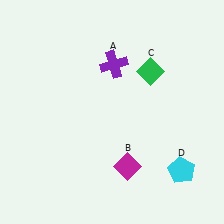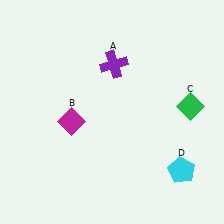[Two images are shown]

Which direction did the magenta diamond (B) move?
The magenta diamond (B) moved left.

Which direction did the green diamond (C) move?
The green diamond (C) moved right.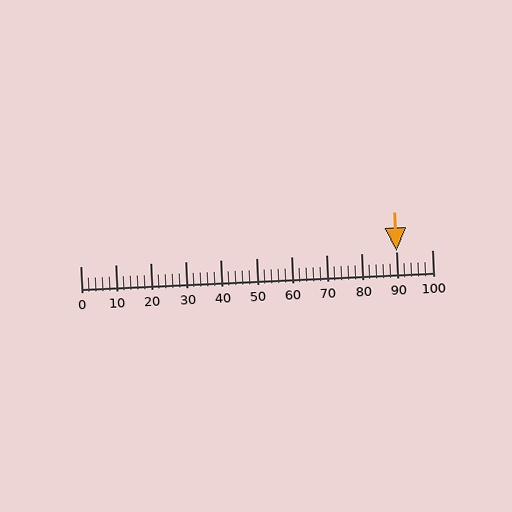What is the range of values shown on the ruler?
The ruler shows values from 0 to 100.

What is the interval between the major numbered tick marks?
The major tick marks are spaced 10 units apart.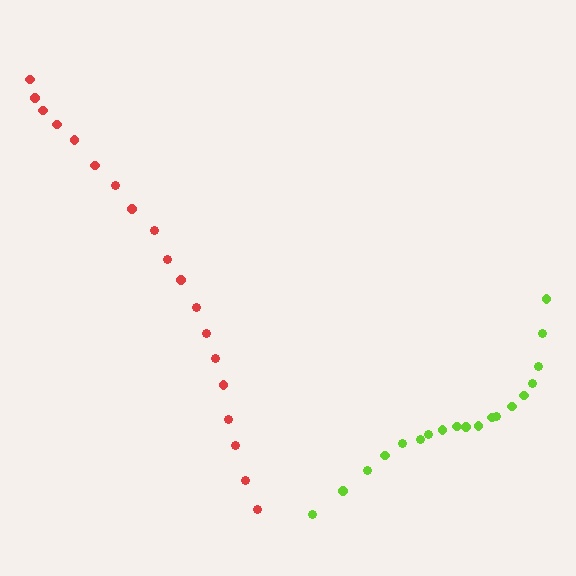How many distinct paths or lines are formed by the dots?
There are 2 distinct paths.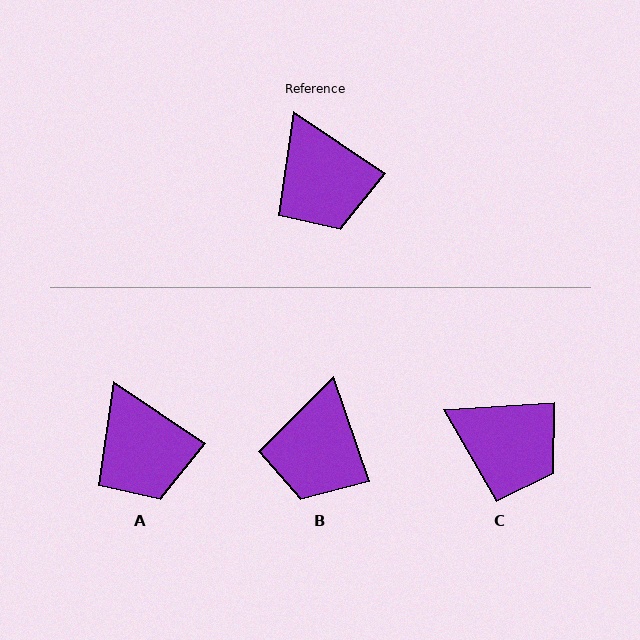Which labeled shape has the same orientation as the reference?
A.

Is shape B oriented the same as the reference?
No, it is off by about 37 degrees.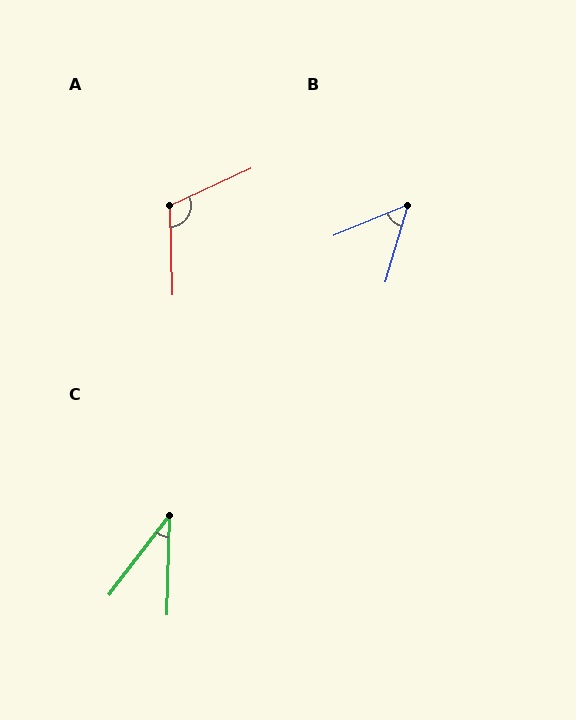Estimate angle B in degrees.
Approximately 51 degrees.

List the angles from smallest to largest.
C (35°), B (51°), A (113°).